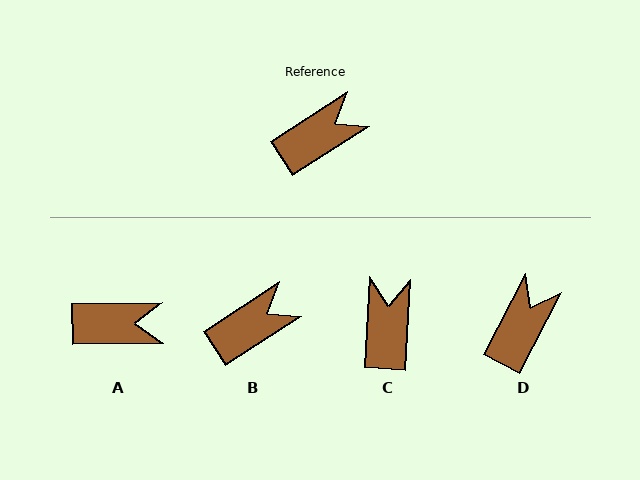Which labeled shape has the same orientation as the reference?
B.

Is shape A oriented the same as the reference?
No, it is off by about 33 degrees.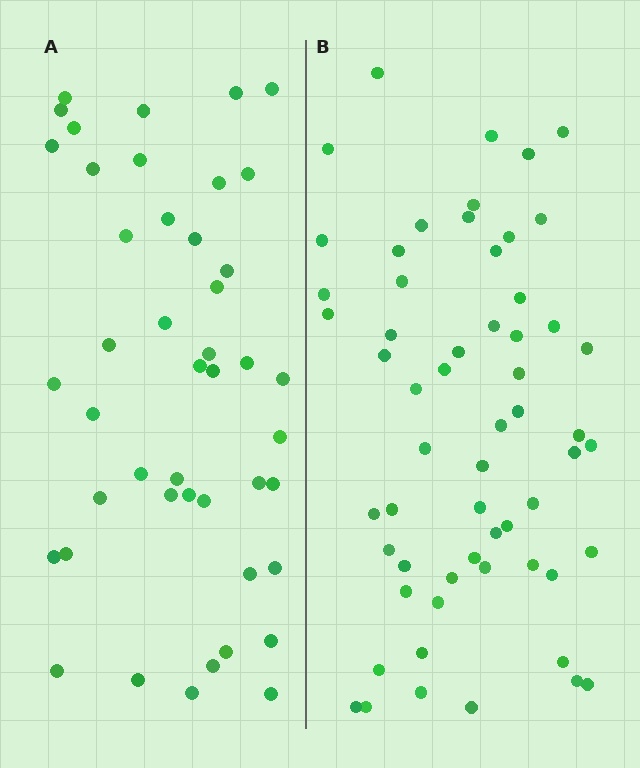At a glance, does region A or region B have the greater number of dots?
Region B (the right region) has more dots.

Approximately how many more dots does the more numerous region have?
Region B has approximately 15 more dots than region A.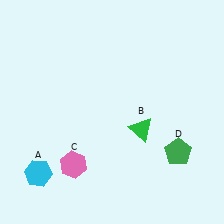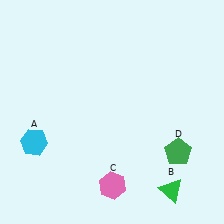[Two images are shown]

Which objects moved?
The objects that moved are: the cyan hexagon (A), the green triangle (B), the pink hexagon (C).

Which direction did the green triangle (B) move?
The green triangle (B) moved down.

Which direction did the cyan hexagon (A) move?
The cyan hexagon (A) moved up.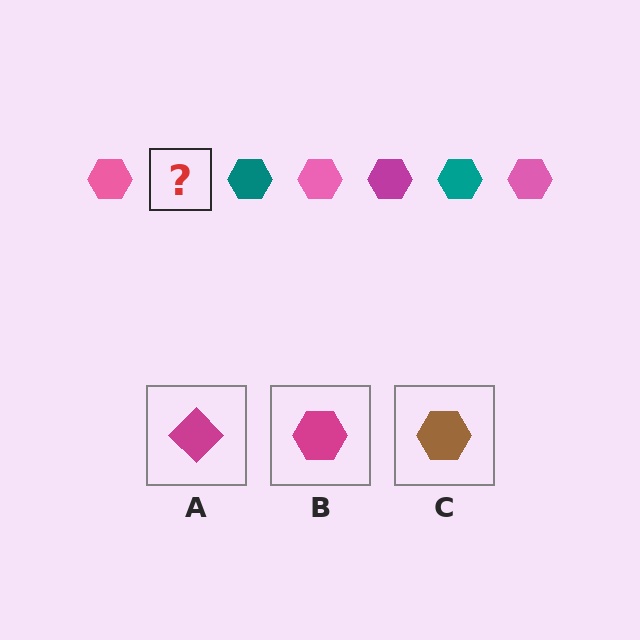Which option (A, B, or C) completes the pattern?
B.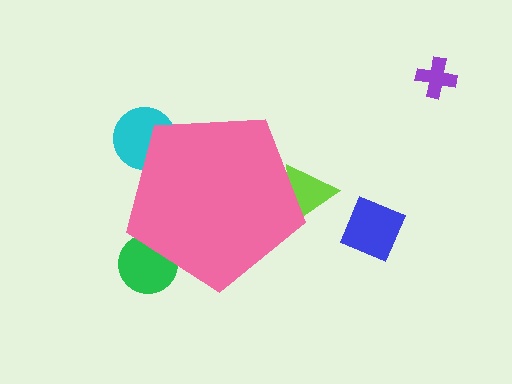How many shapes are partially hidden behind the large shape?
3 shapes are partially hidden.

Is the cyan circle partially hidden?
Yes, the cyan circle is partially hidden behind the pink pentagon.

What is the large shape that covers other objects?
A pink pentagon.